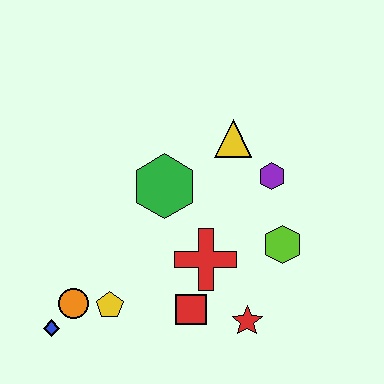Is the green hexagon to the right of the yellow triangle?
No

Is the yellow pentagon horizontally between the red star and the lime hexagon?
No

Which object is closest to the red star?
The red square is closest to the red star.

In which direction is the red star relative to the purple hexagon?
The red star is below the purple hexagon.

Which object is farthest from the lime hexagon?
The blue diamond is farthest from the lime hexagon.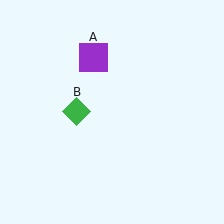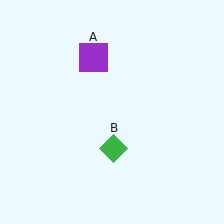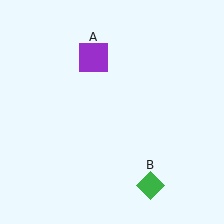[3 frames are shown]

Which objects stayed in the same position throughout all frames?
Purple square (object A) remained stationary.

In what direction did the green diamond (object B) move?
The green diamond (object B) moved down and to the right.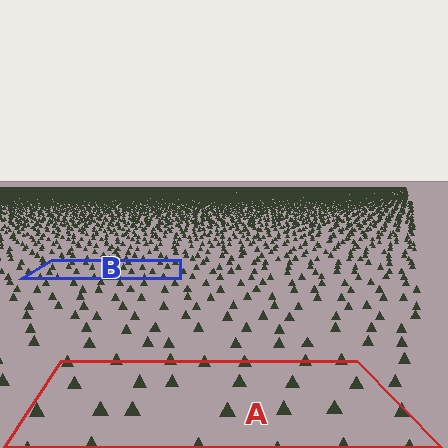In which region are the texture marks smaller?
The texture marks are smaller in region B, because it is farther away.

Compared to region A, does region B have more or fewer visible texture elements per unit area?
Region B has more texture elements per unit area — they are packed more densely because it is farther away.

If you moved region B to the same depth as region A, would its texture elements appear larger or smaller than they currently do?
They would appear larger. At a closer depth, the same texture elements are projected at a bigger on-screen size.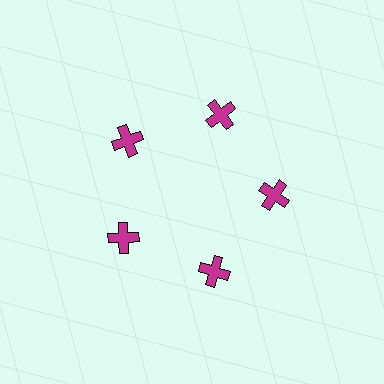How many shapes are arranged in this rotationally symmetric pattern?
There are 5 shapes, arranged in 5 groups of 1.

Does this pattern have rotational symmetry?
Yes, this pattern has 5-fold rotational symmetry. It looks the same after rotating 72 degrees around the center.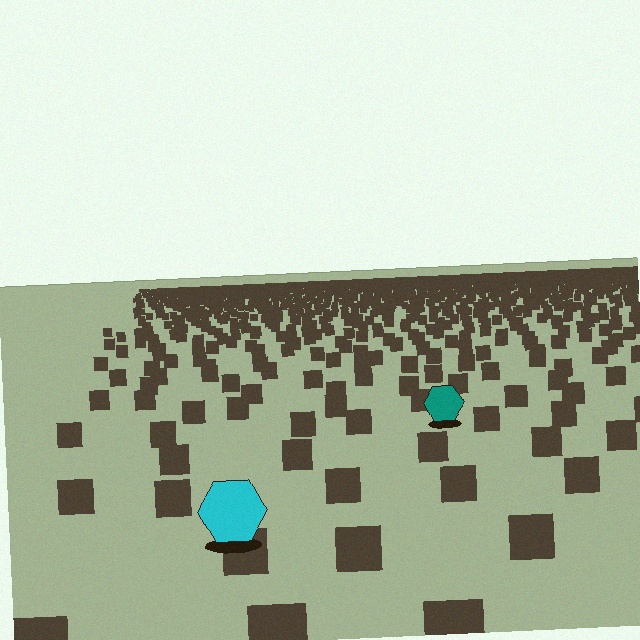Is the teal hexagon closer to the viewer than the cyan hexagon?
No. The cyan hexagon is closer — you can tell from the texture gradient: the ground texture is coarser near it.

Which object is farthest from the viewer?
The teal hexagon is farthest from the viewer. It appears smaller and the ground texture around it is denser.